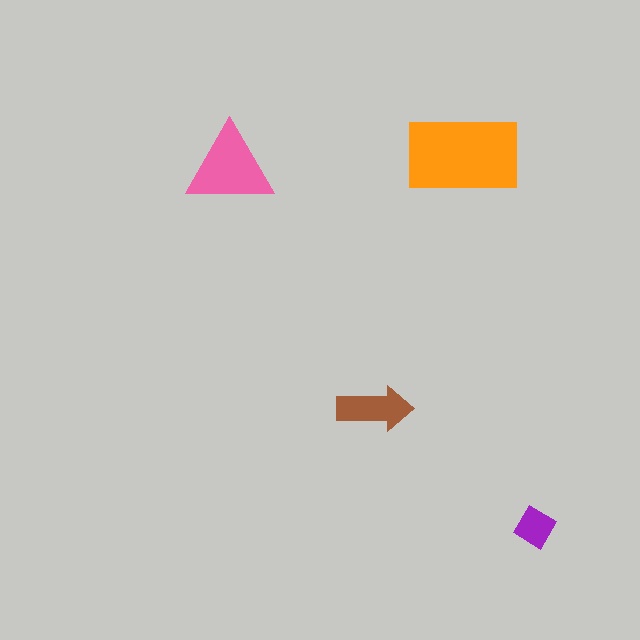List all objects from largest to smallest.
The orange rectangle, the pink triangle, the brown arrow, the purple diamond.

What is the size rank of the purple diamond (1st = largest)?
4th.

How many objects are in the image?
There are 4 objects in the image.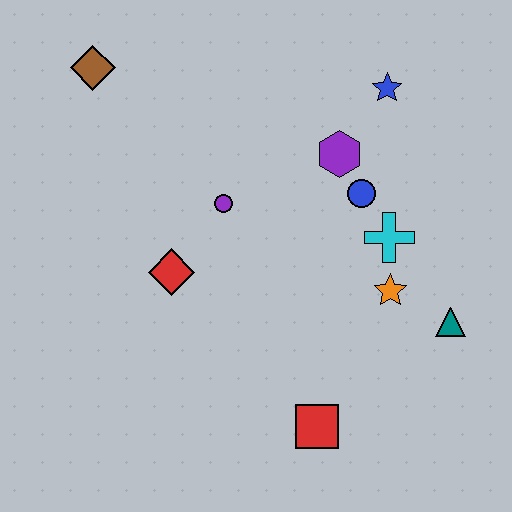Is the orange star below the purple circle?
Yes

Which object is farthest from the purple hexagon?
The red square is farthest from the purple hexagon.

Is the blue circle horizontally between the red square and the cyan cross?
Yes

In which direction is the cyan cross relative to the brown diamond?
The cyan cross is to the right of the brown diamond.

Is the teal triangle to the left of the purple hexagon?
No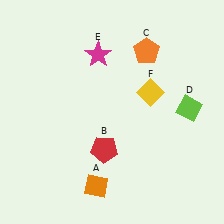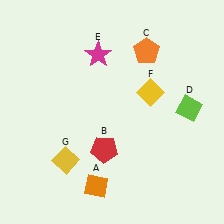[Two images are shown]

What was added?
A yellow diamond (G) was added in Image 2.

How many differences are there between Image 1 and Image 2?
There is 1 difference between the two images.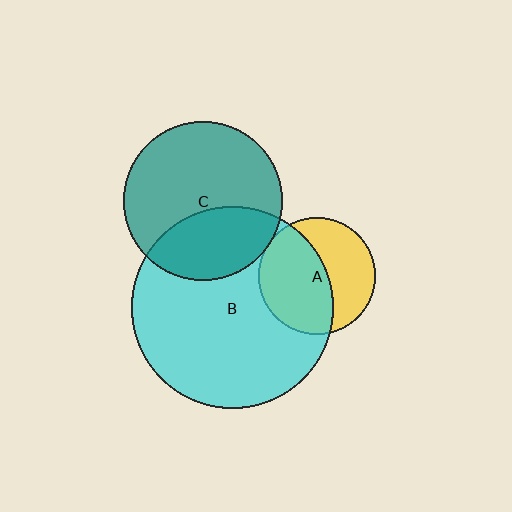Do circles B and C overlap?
Yes.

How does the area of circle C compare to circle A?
Approximately 1.8 times.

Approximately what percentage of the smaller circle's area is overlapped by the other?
Approximately 35%.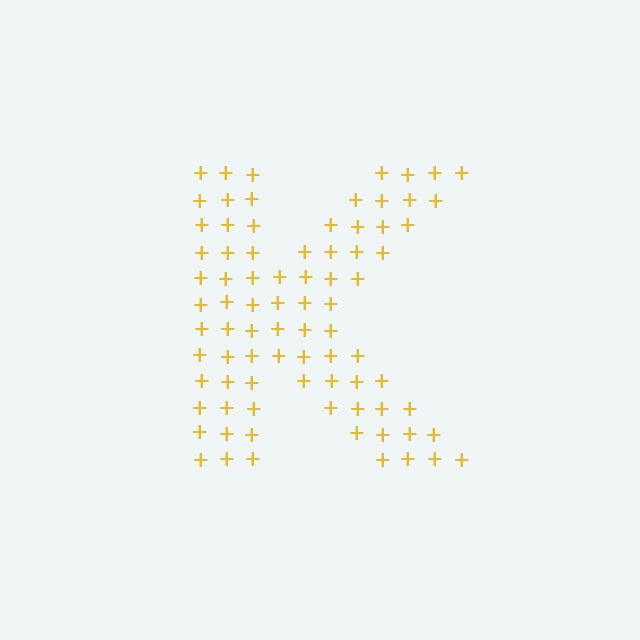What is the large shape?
The large shape is the letter K.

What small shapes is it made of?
It is made of small plus signs.